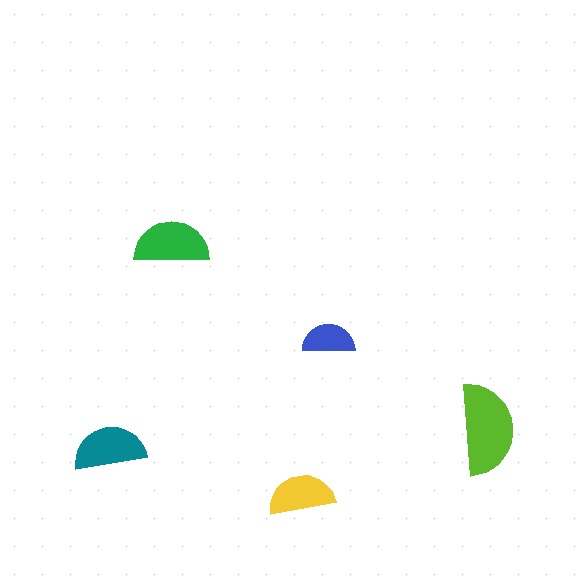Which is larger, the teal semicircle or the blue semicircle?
The teal one.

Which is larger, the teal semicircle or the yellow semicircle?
The teal one.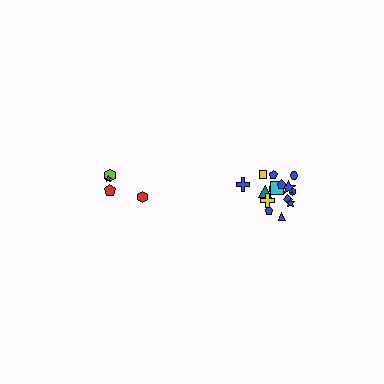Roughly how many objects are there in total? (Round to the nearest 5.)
Roughly 20 objects in total.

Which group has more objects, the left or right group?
The right group.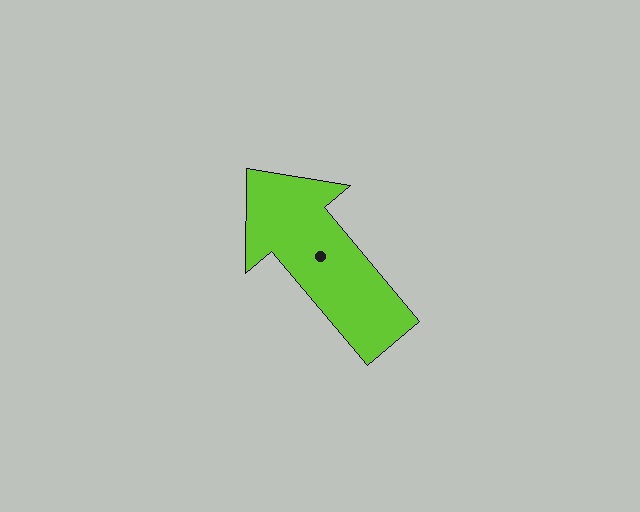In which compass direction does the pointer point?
Northwest.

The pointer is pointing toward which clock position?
Roughly 11 o'clock.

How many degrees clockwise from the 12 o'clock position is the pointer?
Approximately 320 degrees.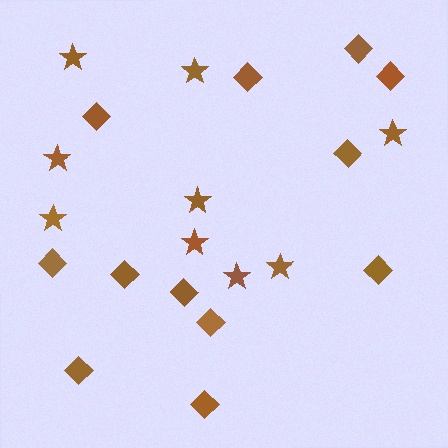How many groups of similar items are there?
There are 2 groups: one group of diamonds (12) and one group of stars (9).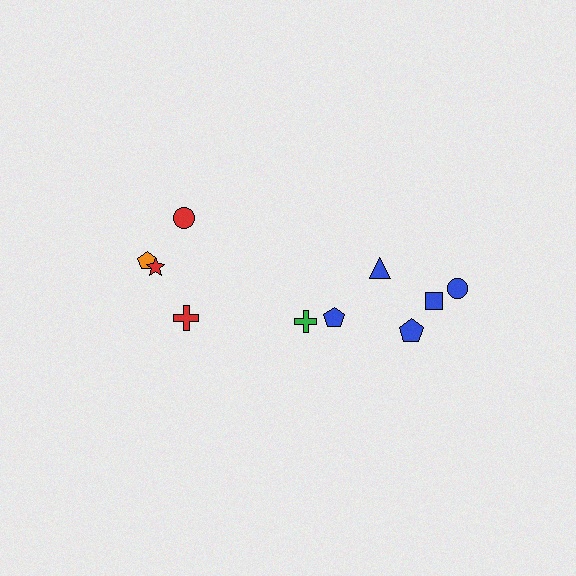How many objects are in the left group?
There are 4 objects.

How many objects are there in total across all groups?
There are 10 objects.